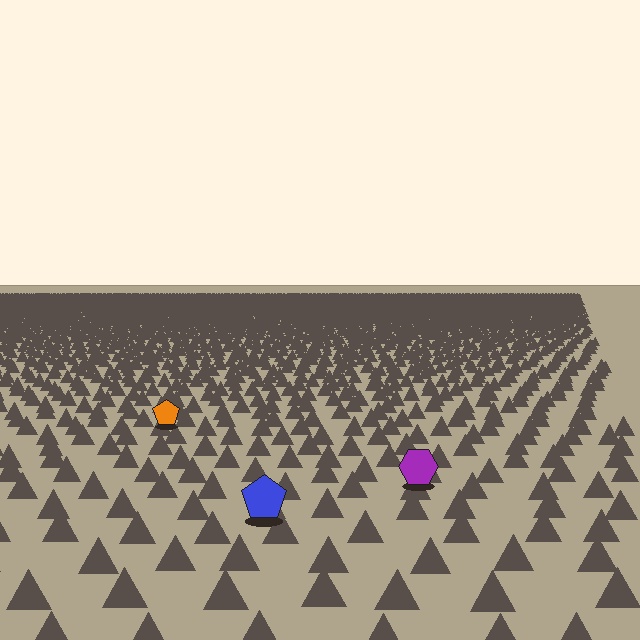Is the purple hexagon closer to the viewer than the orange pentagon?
Yes. The purple hexagon is closer — you can tell from the texture gradient: the ground texture is coarser near it.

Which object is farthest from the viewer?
The orange pentagon is farthest from the viewer. It appears smaller and the ground texture around it is denser.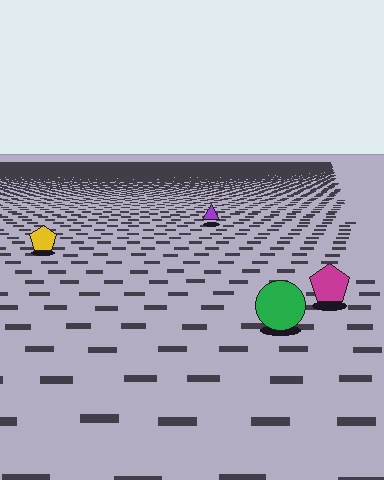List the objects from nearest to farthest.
From nearest to farthest: the green circle, the magenta pentagon, the yellow pentagon, the purple triangle.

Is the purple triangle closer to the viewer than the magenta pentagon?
No. The magenta pentagon is closer — you can tell from the texture gradient: the ground texture is coarser near it.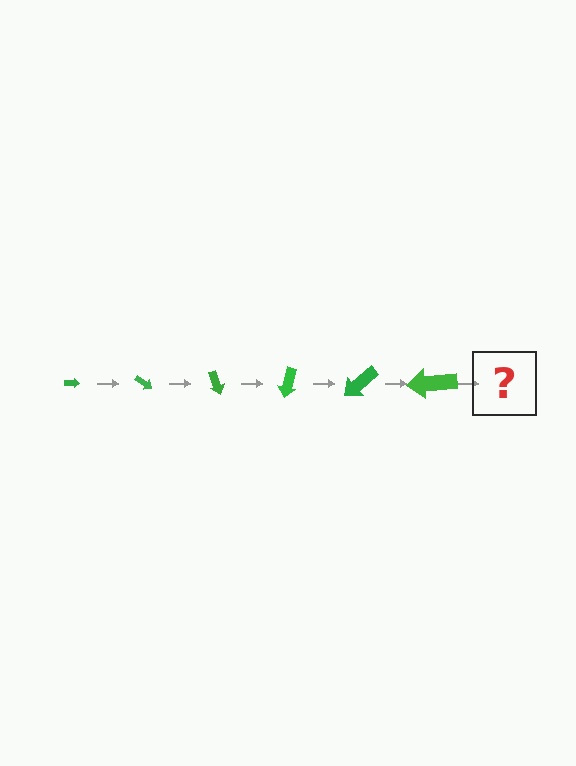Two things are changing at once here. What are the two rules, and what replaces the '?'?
The two rules are that the arrow grows larger each step and it rotates 35 degrees each step. The '?' should be an arrow, larger than the previous one and rotated 210 degrees from the start.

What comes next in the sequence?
The next element should be an arrow, larger than the previous one and rotated 210 degrees from the start.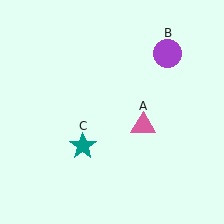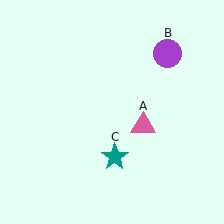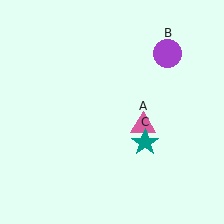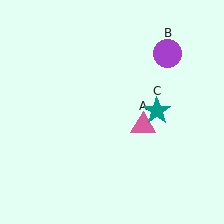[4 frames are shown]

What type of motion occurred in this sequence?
The teal star (object C) rotated counterclockwise around the center of the scene.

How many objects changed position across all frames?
1 object changed position: teal star (object C).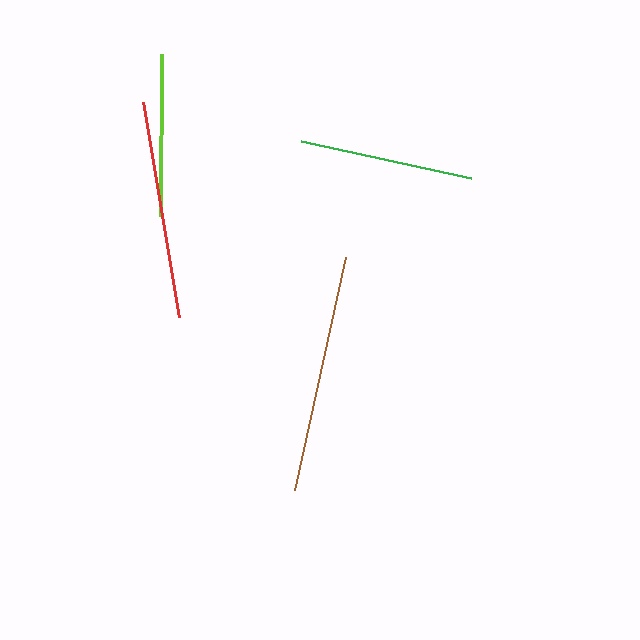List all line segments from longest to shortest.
From longest to shortest: brown, red, green, lime.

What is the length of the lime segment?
The lime segment is approximately 161 pixels long.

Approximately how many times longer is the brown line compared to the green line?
The brown line is approximately 1.4 times the length of the green line.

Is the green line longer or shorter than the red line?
The red line is longer than the green line.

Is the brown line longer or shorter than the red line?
The brown line is longer than the red line.